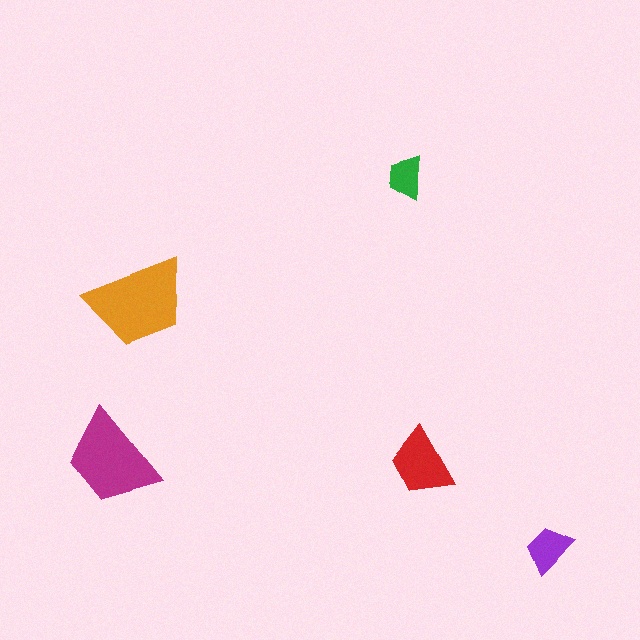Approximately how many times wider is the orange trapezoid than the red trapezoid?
About 1.5 times wider.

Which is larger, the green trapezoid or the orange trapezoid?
The orange one.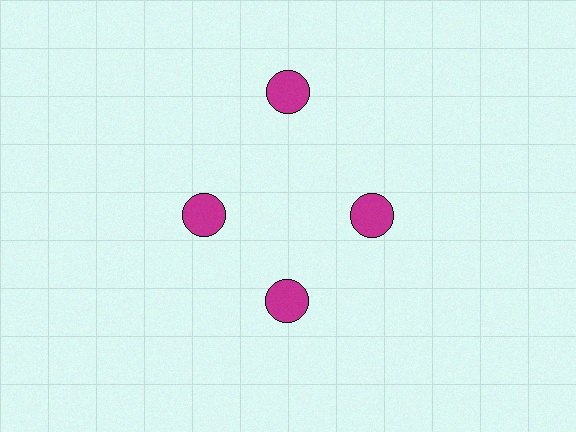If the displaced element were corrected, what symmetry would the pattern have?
It would have 4-fold rotational symmetry — the pattern would map onto itself every 90 degrees.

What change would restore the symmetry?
The symmetry would be restored by moving it inward, back onto the ring so that all 4 circles sit at equal angles and equal distance from the center.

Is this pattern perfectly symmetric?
No. The 4 magenta circles are arranged in a ring, but one element near the 12 o'clock position is pushed outward from the center, breaking the 4-fold rotational symmetry.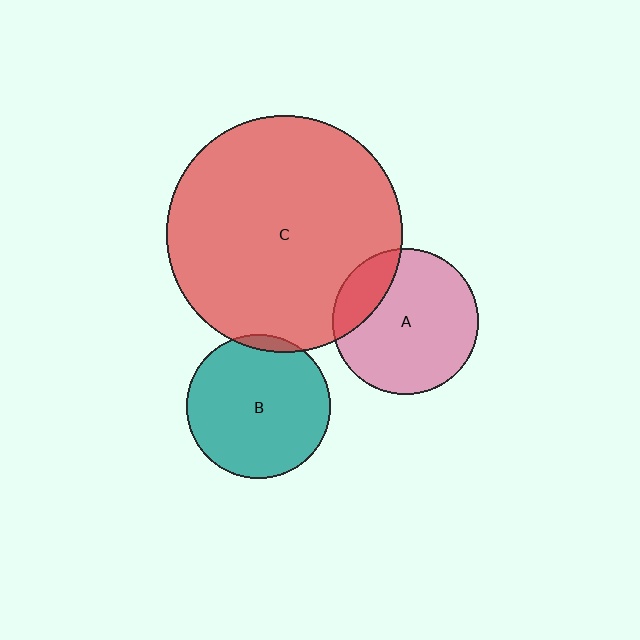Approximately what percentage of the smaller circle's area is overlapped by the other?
Approximately 20%.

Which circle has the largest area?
Circle C (red).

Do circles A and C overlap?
Yes.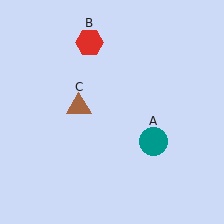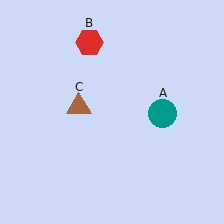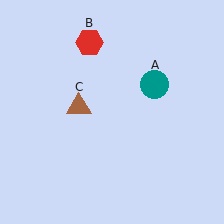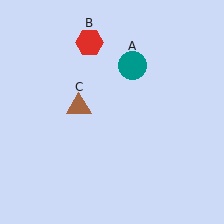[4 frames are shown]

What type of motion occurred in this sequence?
The teal circle (object A) rotated counterclockwise around the center of the scene.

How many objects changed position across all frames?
1 object changed position: teal circle (object A).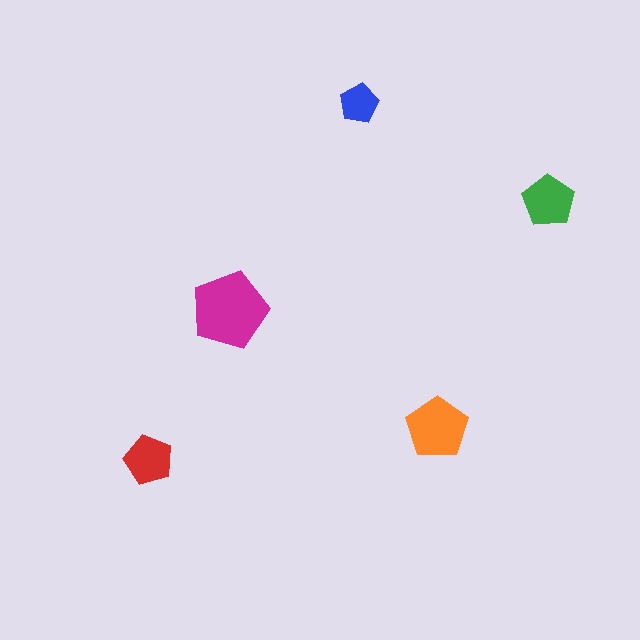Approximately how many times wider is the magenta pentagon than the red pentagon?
About 1.5 times wider.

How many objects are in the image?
There are 5 objects in the image.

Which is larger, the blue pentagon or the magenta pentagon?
The magenta one.